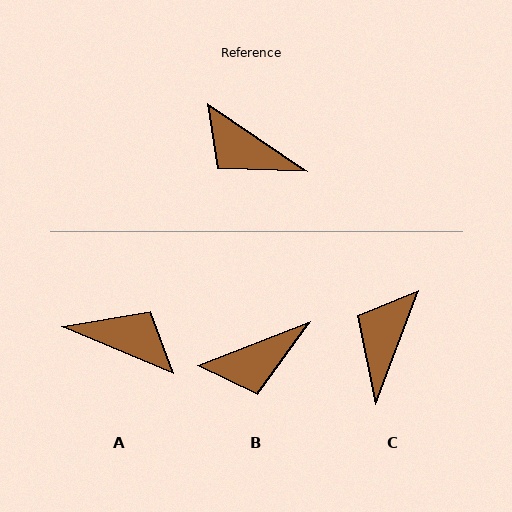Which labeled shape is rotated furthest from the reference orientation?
A, about 168 degrees away.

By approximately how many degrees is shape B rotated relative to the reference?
Approximately 56 degrees counter-clockwise.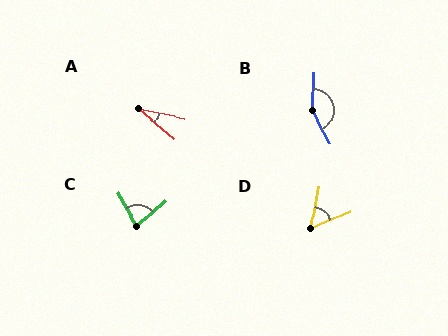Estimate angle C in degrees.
Approximately 78 degrees.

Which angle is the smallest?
A, at approximately 28 degrees.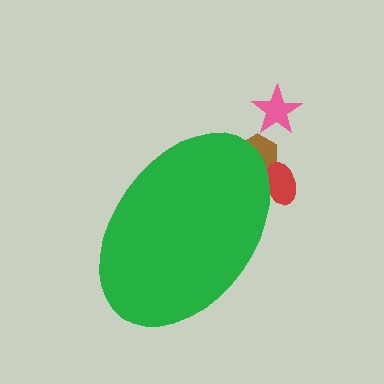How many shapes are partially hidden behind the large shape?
2 shapes are partially hidden.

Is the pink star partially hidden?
No, the pink star is fully visible.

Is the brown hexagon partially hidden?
Yes, the brown hexagon is partially hidden behind the green ellipse.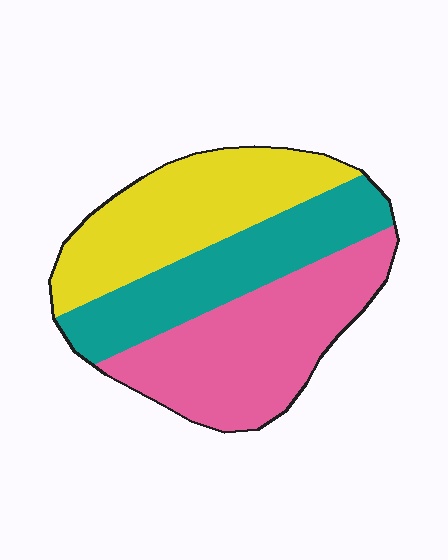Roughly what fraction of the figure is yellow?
Yellow covers 33% of the figure.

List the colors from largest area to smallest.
From largest to smallest: pink, yellow, teal.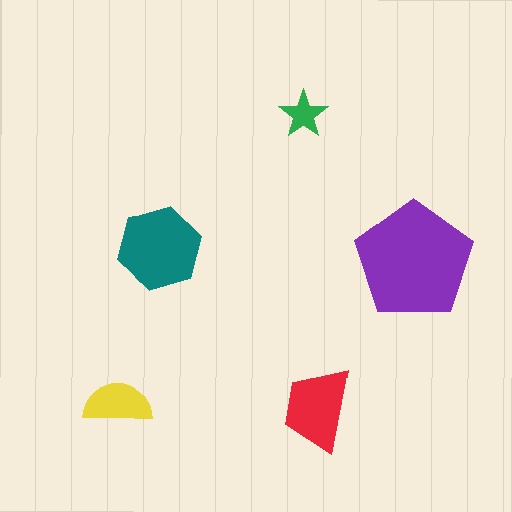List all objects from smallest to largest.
The green star, the yellow semicircle, the red trapezoid, the teal hexagon, the purple pentagon.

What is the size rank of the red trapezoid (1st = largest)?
3rd.